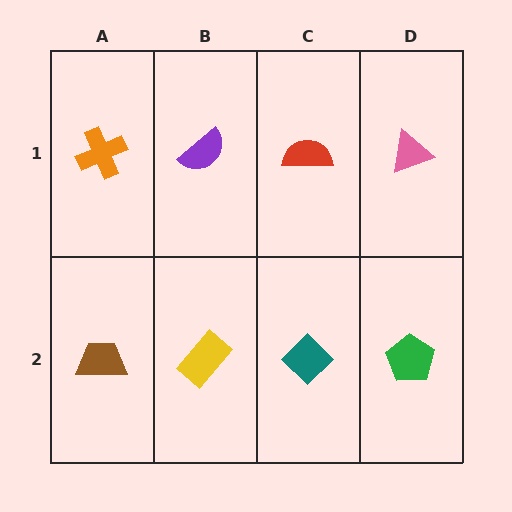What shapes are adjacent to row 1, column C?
A teal diamond (row 2, column C), a purple semicircle (row 1, column B), a pink triangle (row 1, column D).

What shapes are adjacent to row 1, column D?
A green pentagon (row 2, column D), a red semicircle (row 1, column C).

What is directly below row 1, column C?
A teal diamond.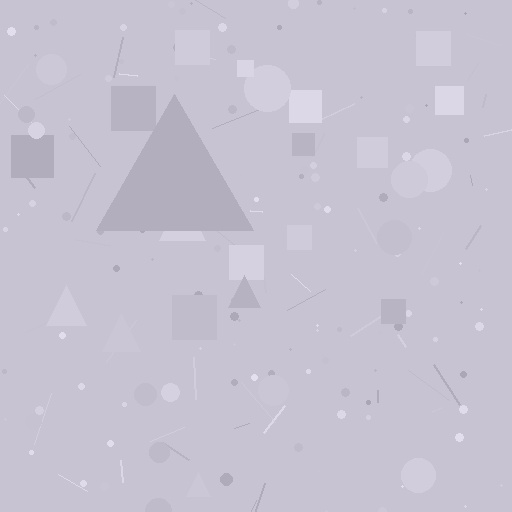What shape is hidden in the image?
A triangle is hidden in the image.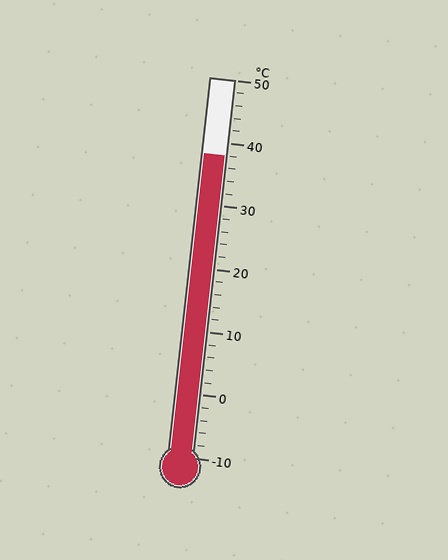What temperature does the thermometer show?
The thermometer shows approximately 38°C.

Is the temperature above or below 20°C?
The temperature is above 20°C.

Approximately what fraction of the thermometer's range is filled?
The thermometer is filled to approximately 80% of its range.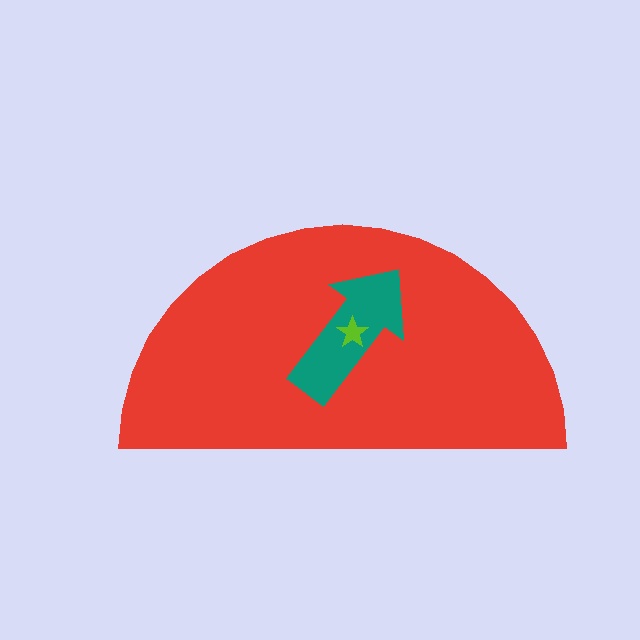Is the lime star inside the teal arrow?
Yes.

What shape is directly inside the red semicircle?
The teal arrow.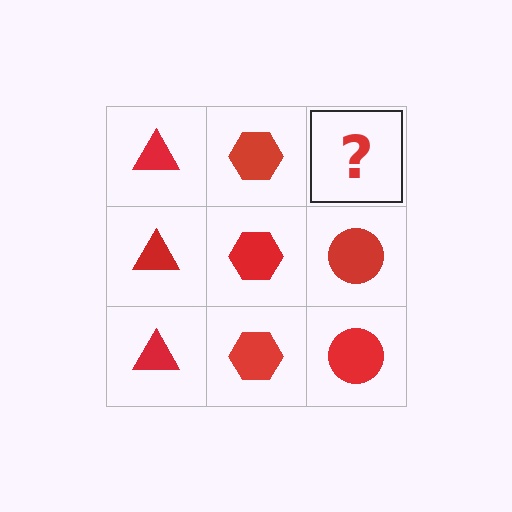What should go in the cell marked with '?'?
The missing cell should contain a red circle.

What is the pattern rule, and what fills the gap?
The rule is that each column has a consistent shape. The gap should be filled with a red circle.